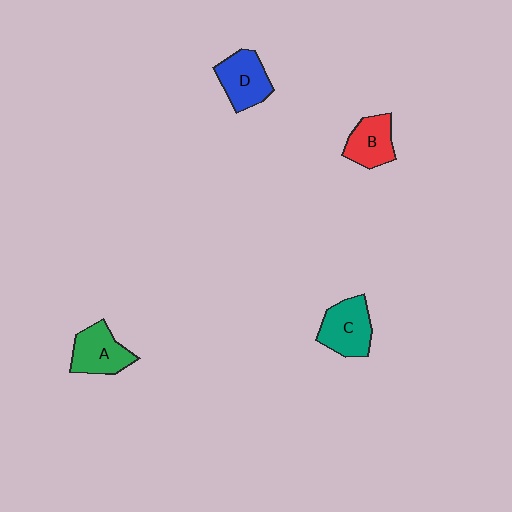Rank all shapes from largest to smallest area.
From largest to smallest: C (teal), D (blue), A (green), B (red).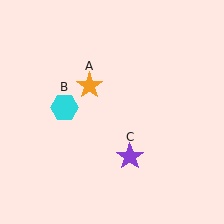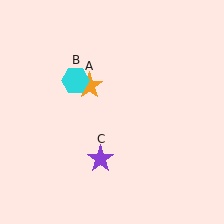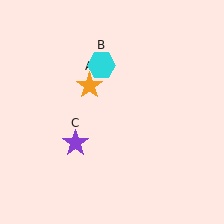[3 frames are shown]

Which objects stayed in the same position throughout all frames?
Orange star (object A) remained stationary.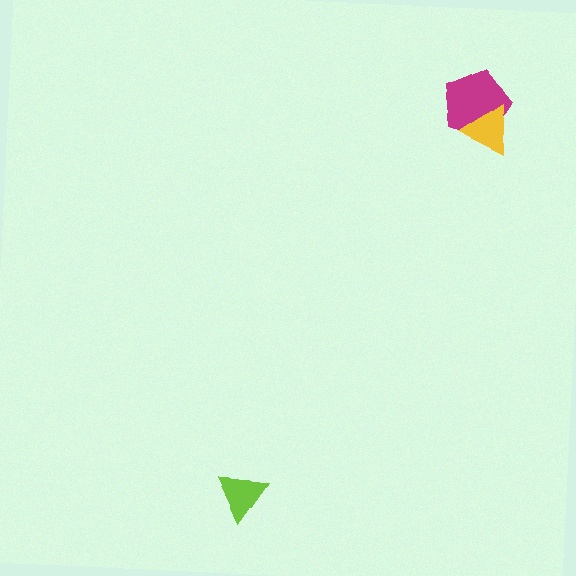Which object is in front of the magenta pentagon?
The yellow triangle is in front of the magenta pentagon.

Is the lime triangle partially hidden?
No, no other shape covers it.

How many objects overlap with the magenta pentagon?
1 object overlaps with the magenta pentagon.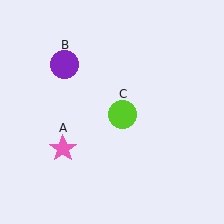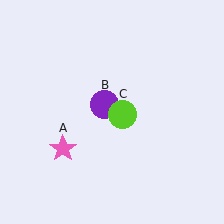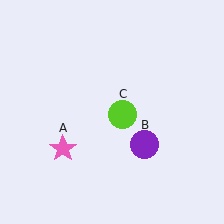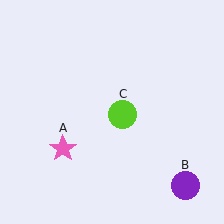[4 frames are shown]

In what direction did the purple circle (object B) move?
The purple circle (object B) moved down and to the right.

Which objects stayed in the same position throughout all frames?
Pink star (object A) and lime circle (object C) remained stationary.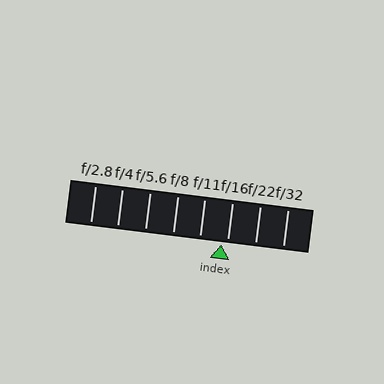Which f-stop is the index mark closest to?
The index mark is closest to f/16.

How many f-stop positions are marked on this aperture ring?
There are 8 f-stop positions marked.